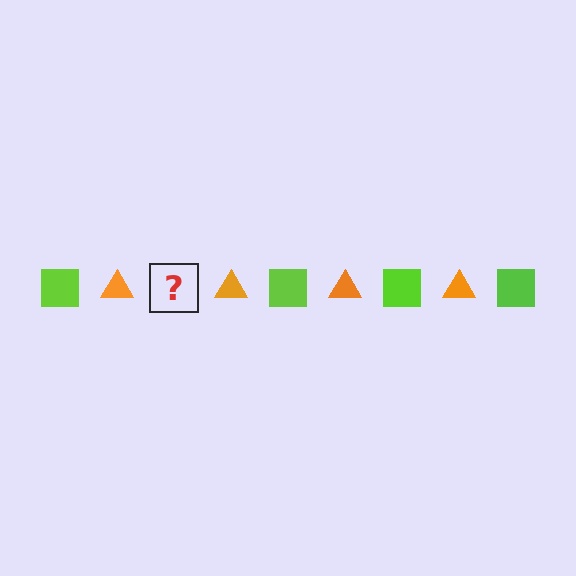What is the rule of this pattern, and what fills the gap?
The rule is that the pattern alternates between lime square and orange triangle. The gap should be filled with a lime square.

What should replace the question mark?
The question mark should be replaced with a lime square.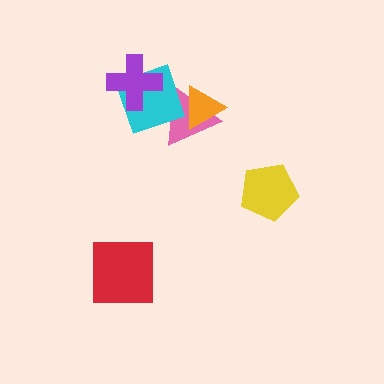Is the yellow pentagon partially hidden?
No, no other shape covers it.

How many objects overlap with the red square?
0 objects overlap with the red square.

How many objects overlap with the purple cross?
1 object overlaps with the purple cross.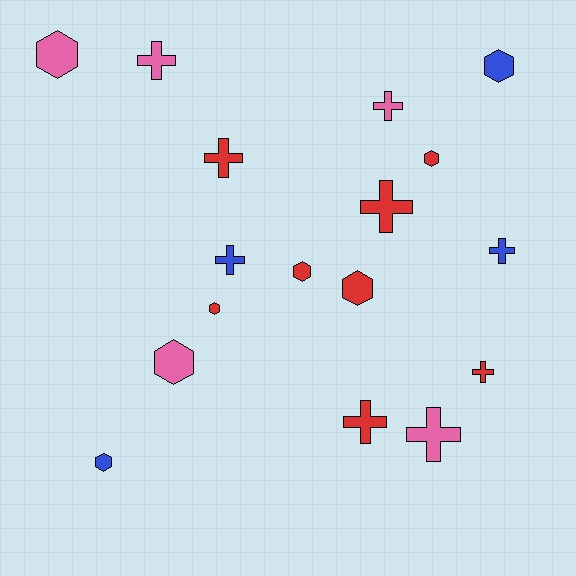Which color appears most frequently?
Red, with 8 objects.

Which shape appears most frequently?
Cross, with 9 objects.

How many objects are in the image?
There are 17 objects.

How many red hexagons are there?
There are 4 red hexagons.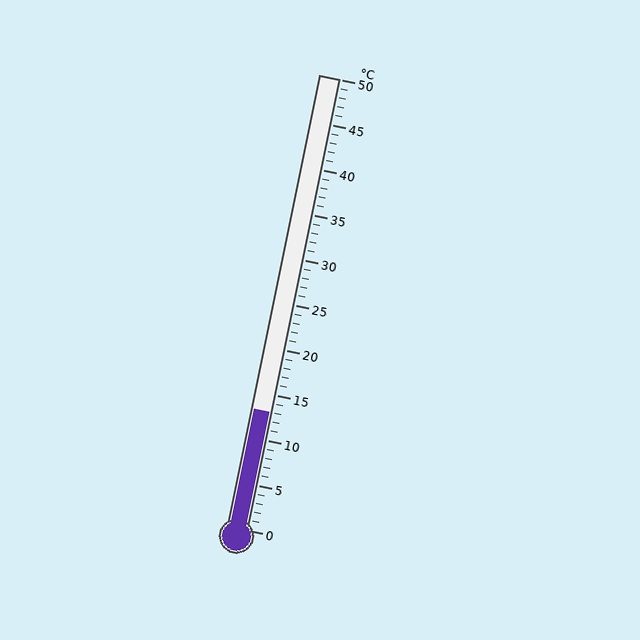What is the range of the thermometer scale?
The thermometer scale ranges from 0°C to 50°C.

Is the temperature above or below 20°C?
The temperature is below 20°C.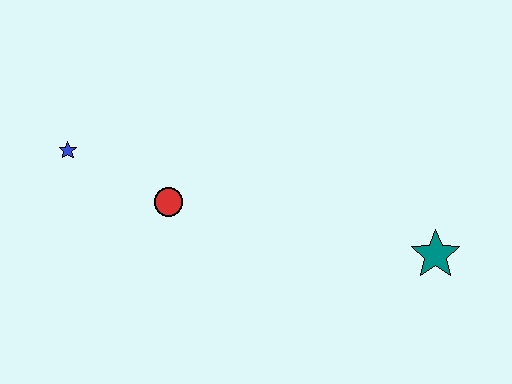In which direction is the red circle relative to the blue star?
The red circle is to the right of the blue star.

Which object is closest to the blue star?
The red circle is closest to the blue star.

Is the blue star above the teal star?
Yes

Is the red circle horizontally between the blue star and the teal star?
Yes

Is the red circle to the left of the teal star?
Yes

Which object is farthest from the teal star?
The blue star is farthest from the teal star.